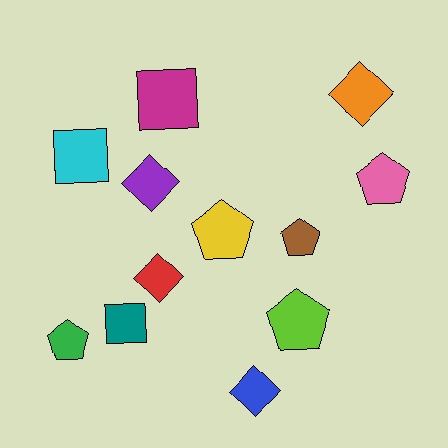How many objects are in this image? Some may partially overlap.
There are 12 objects.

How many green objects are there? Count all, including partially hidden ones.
There is 1 green object.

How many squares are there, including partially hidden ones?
There are 3 squares.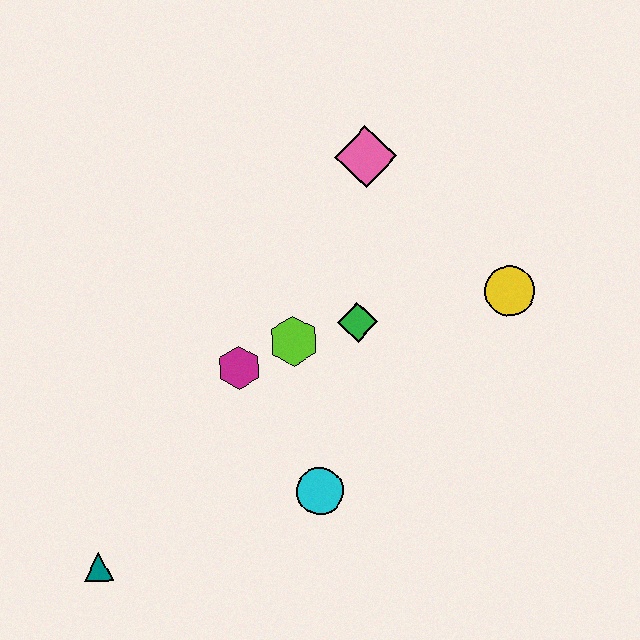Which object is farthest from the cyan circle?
The pink diamond is farthest from the cyan circle.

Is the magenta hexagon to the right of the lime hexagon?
No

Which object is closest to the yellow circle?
The green diamond is closest to the yellow circle.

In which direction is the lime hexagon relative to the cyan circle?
The lime hexagon is above the cyan circle.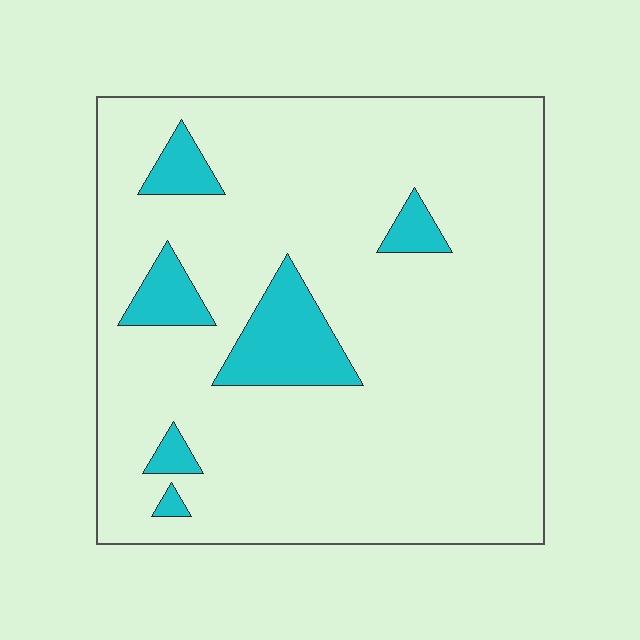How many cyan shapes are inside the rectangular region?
6.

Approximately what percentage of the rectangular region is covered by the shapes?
Approximately 10%.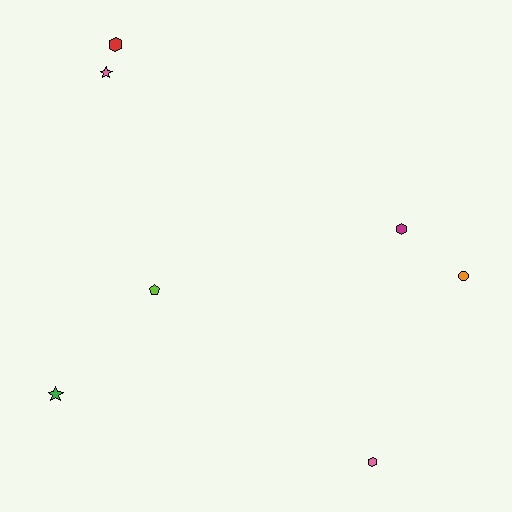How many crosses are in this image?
There are no crosses.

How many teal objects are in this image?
There are no teal objects.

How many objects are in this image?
There are 7 objects.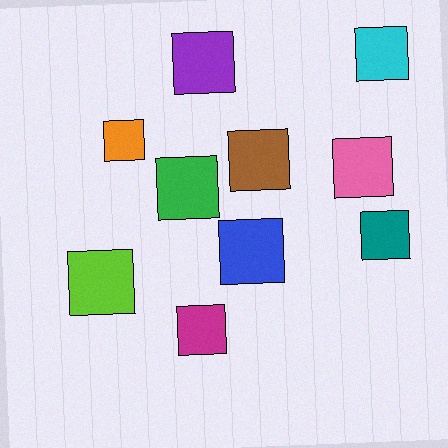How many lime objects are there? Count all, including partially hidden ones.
There is 1 lime object.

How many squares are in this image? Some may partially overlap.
There are 10 squares.